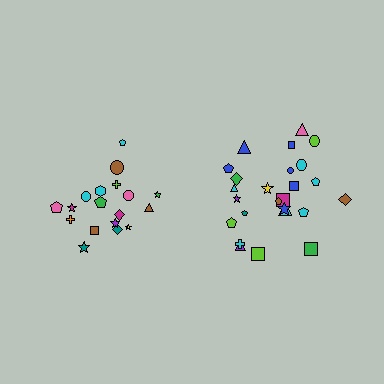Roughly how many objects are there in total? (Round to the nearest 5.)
Roughly 45 objects in total.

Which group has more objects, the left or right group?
The right group.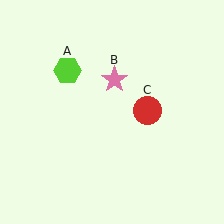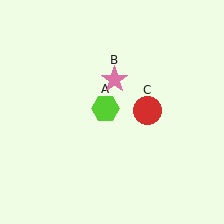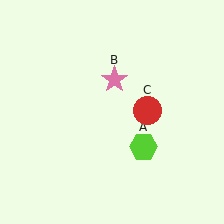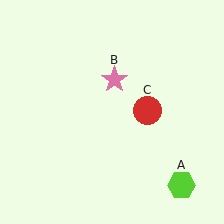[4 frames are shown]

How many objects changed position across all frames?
1 object changed position: lime hexagon (object A).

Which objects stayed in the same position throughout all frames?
Pink star (object B) and red circle (object C) remained stationary.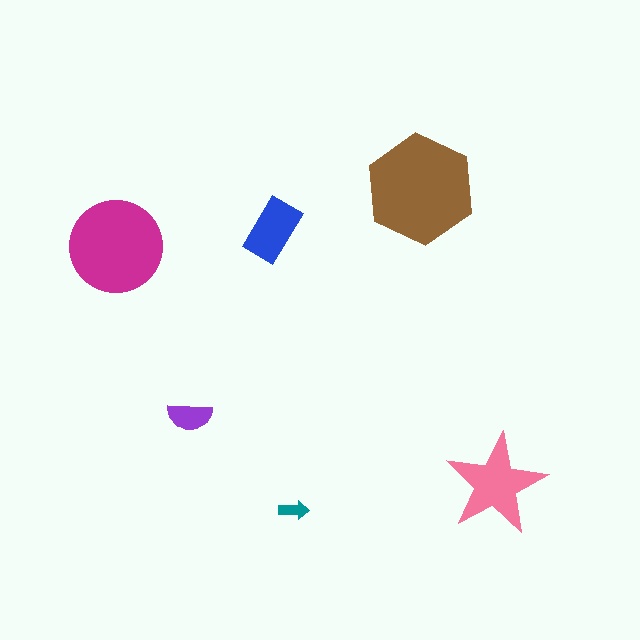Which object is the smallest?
The teal arrow.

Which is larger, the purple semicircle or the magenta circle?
The magenta circle.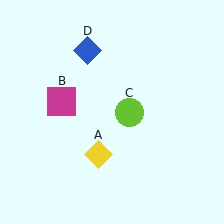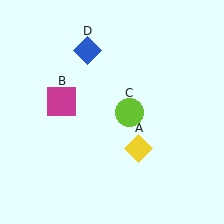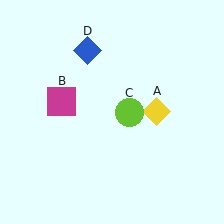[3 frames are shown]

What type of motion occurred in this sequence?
The yellow diamond (object A) rotated counterclockwise around the center of the scene.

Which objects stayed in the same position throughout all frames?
Magenta square (object B) and lime circle (object C) and blue diamond (object D) remained stationary.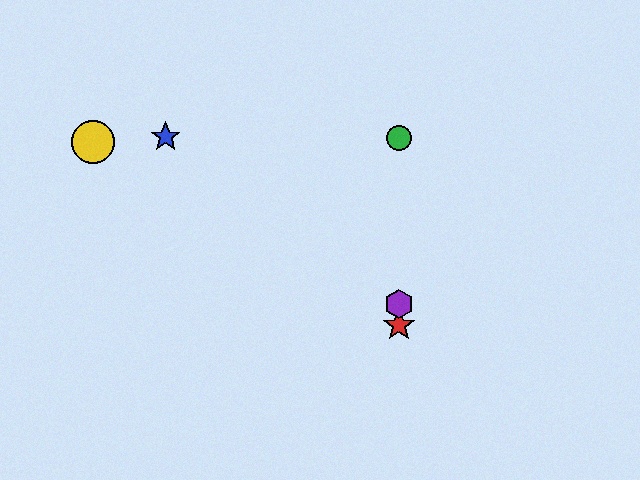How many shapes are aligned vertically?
3 shapes (the red star, the green circle, the purple hexagon) are aligned vertically.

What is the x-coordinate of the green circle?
The green circle is at x≈399.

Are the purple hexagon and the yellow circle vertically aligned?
No, the purple hexagon is at x≈399 and the yellow circle is at x≈94.